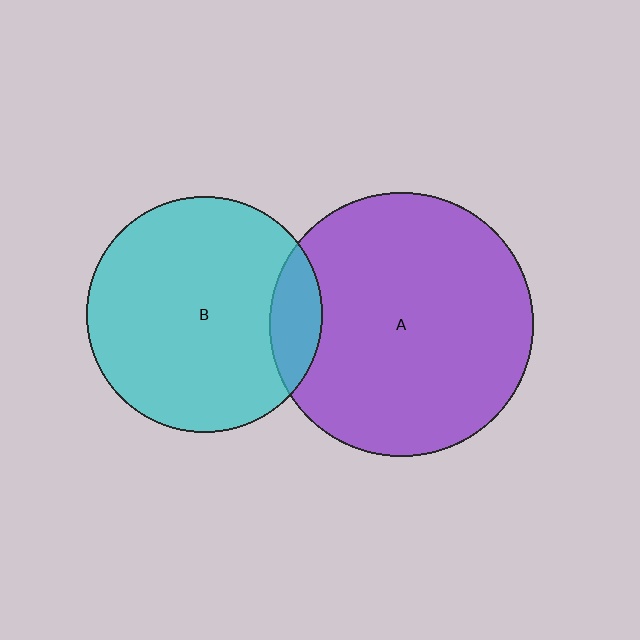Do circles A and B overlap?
Yes.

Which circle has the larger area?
Circle A (purple).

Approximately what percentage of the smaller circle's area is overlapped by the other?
Approximately 15%.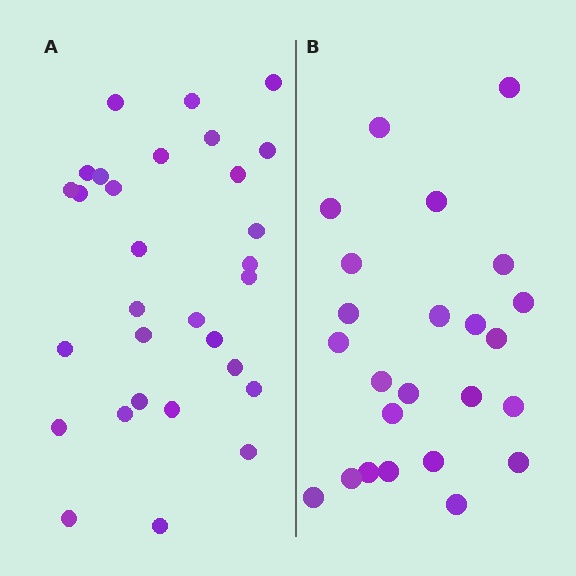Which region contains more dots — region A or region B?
Region A (the left region) has more dots.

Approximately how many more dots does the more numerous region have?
Region A has about 6 more dots than region B.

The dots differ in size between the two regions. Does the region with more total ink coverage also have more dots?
No. Region B has more total ink coverage because its dots are larger, but region A actually contains more individual dots. Total area can be misleading — the number of items is what matters here.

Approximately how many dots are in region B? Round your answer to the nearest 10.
About 20 dots. (The exact count is 24, which rounds to 20.)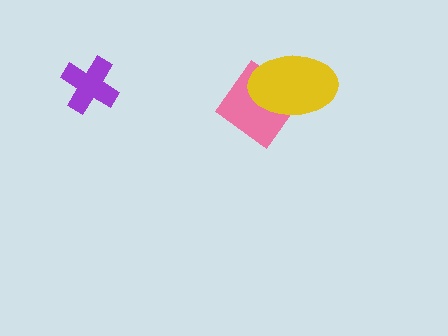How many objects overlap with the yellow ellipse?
1 object overlaps with the yellow ellipse.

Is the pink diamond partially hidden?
Yes, it is partially covered by another shape.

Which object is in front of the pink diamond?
The yellow ellipse is in front of the pink diamond.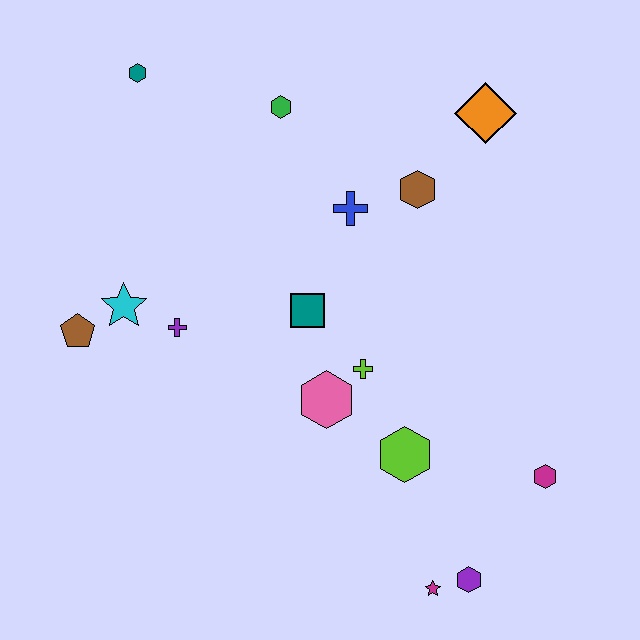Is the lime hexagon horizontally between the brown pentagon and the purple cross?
No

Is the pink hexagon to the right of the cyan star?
Yes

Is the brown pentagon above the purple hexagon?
Yes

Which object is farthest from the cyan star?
The magenta hexagon is farthest from the cyan star.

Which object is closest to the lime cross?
The pink hexagon is closest to the lime cross.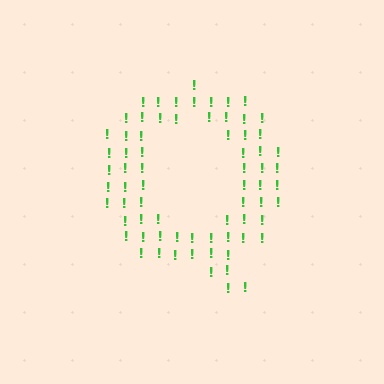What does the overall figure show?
The overall figure shows the letter Q.